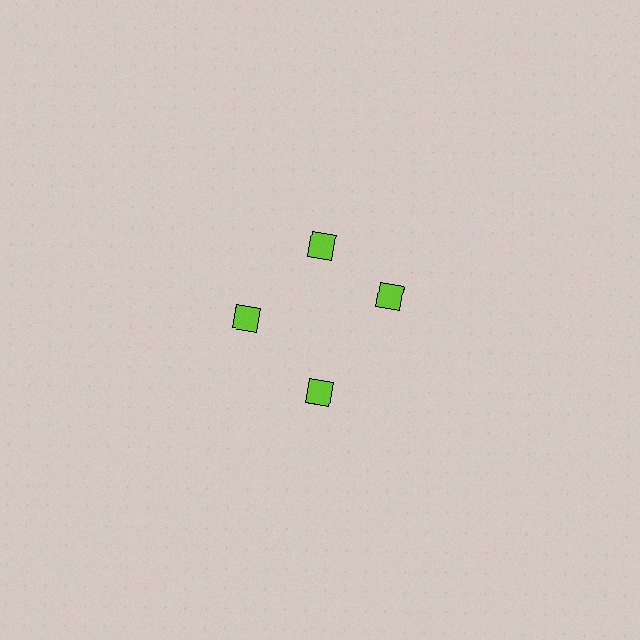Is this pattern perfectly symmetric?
No. The 4 lime squares are arranged in a ring, but one element near the 3 o'clock position is rotated out of alignment along the ring, breaking the 4-fold rotational symmetry.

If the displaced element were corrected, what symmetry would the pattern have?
It would have 4-fold rotational symmetry — the pattern would map onto itself every 90 degrees.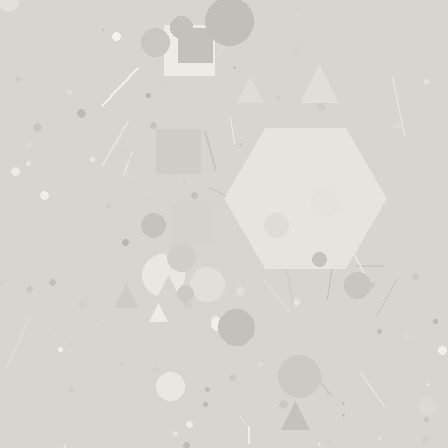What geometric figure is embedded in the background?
A hexagon is embedded in the background.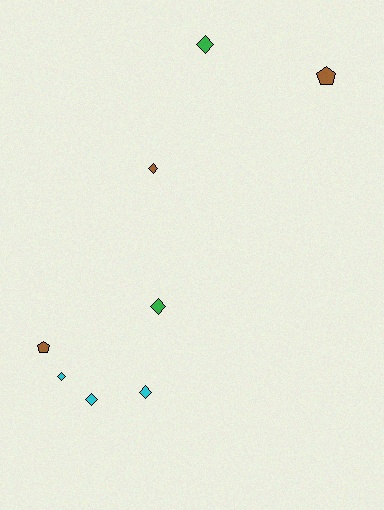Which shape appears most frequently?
Diamond, with 6 objects.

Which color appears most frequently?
Cyan, with 3 objects.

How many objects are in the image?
There are 8 objects.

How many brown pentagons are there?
There are 2 brown pentagons.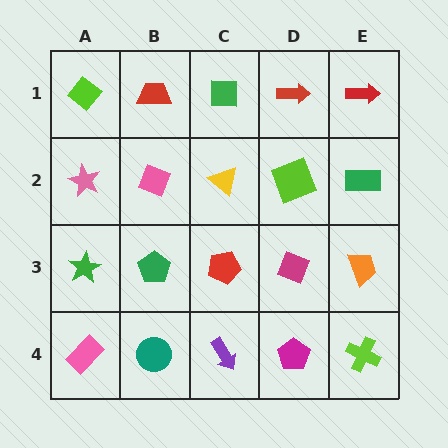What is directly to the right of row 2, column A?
A pink diamond.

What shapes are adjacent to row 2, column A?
A lime diamond (row 1, column A), a green star (row 3, column A), a pink diamond (row 2, column B).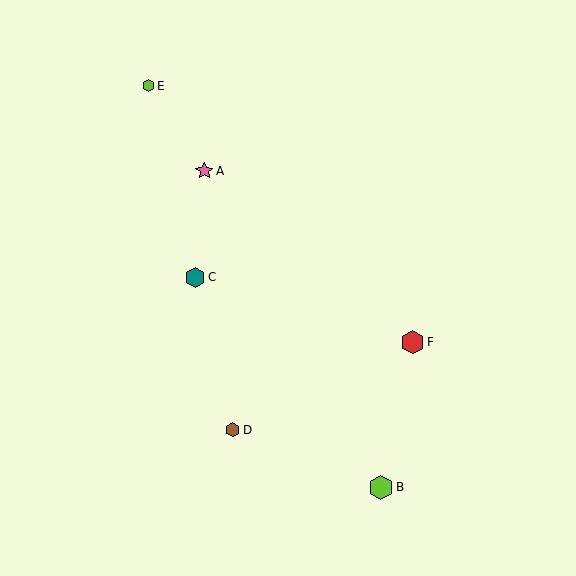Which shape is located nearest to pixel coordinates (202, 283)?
The teal hexagon (labeled C) at (195, 277) is nearest to that location.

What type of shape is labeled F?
Shape F is a red hexagon.